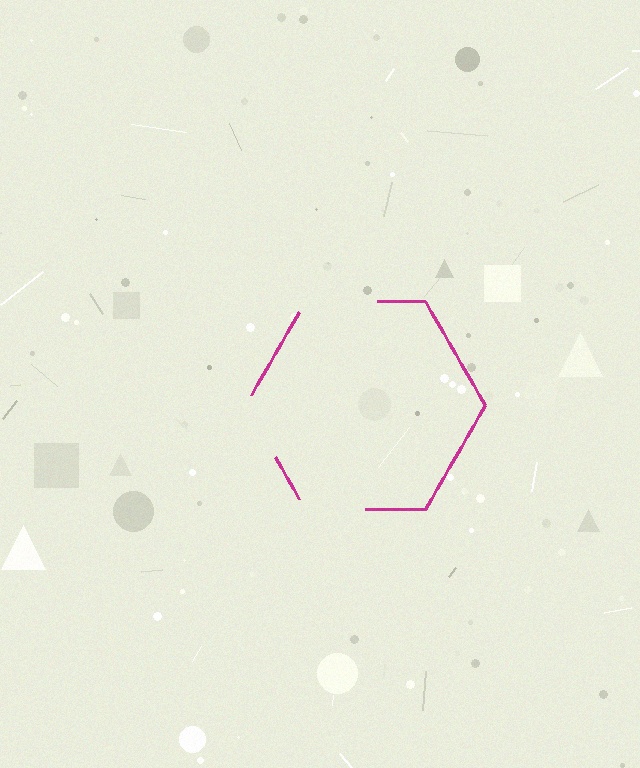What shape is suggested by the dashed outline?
The dashed outline suggests a hexagon.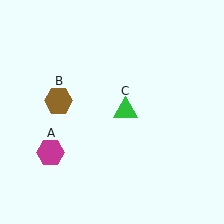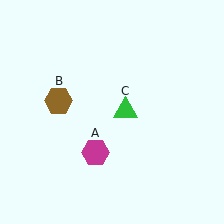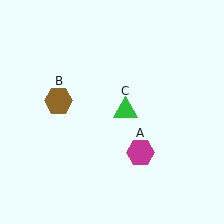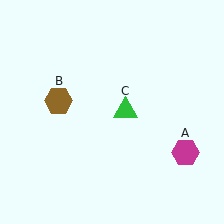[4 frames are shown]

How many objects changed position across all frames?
1 object changed position: magenta hexagon (object A).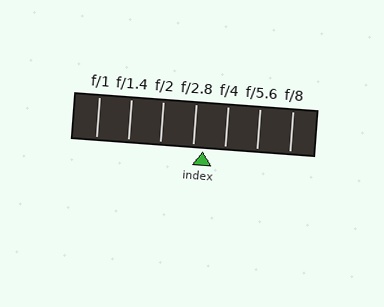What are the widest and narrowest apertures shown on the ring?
The widest aperture shown is f/1 and the narrowest is f/8.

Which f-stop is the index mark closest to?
The index mark is closest to f/2.8.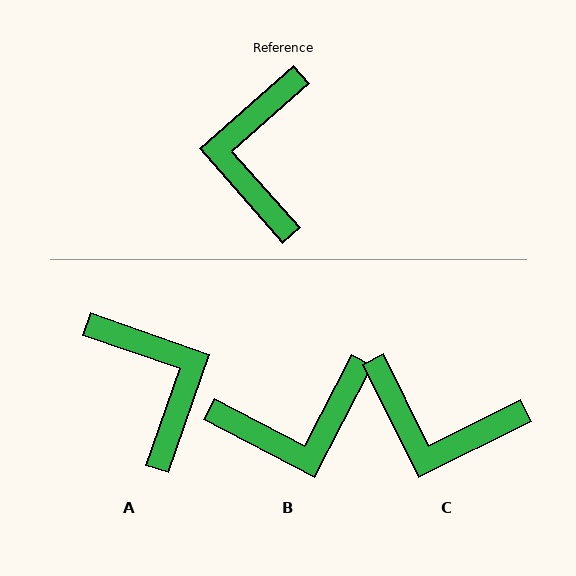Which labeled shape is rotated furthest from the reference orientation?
A, about 150 degrees away.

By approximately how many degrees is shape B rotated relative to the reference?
Approximately 111 degrees counter-clockwise.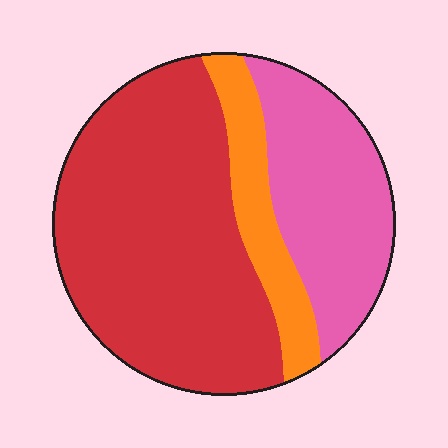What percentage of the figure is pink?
Pink covers roughly 30% of the figure.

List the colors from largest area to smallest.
From largest to smallest: red, pink, orange.